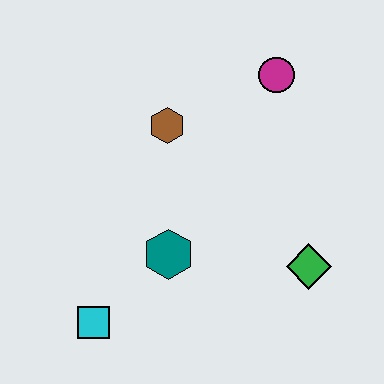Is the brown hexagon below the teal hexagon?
No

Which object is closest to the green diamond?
The teal hexagon is closest to the green diamond.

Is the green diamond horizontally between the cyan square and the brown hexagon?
No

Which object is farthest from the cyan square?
The magenta circle is farthest from the cyan square.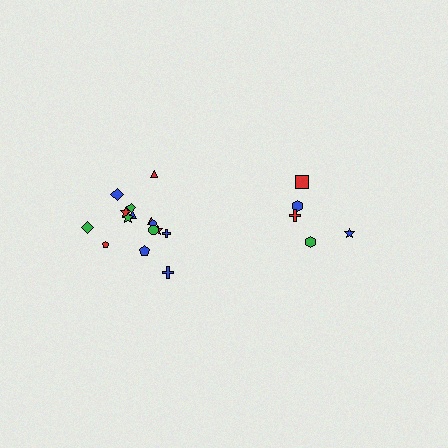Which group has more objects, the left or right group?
The left group.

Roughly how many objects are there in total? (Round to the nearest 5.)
Roughly 20 objects in total.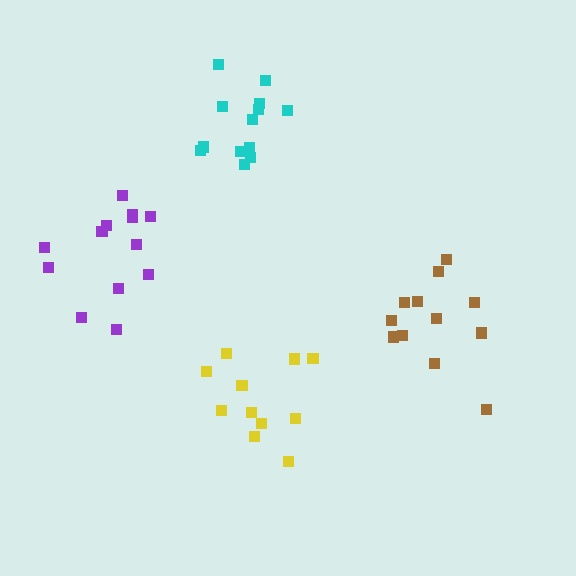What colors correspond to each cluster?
The clusters are colored: purple, cyan, yellow, brown.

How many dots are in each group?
Group 1: 13 dots, Group 2: 13 dots, Group 3: 11 dots, Group 4: 12 dots (49 total).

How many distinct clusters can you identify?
There are 4 distinct clusters.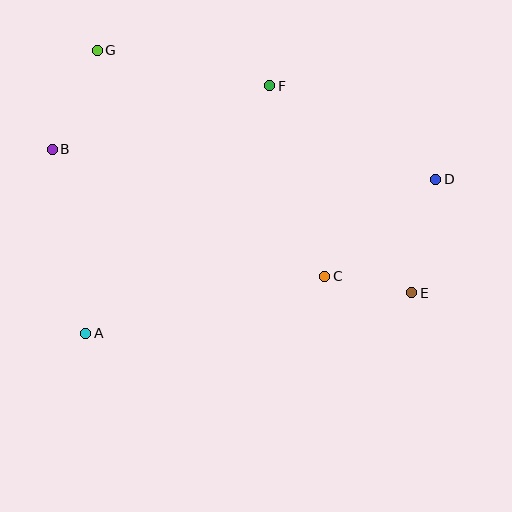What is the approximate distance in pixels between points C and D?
The distance between C and D is approximately 147 pixels.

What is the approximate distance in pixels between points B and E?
The distance between B and E is approximately 387 pixels.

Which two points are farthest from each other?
Points E and G are farthest from each other.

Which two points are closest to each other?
Points C and E are closest to each other.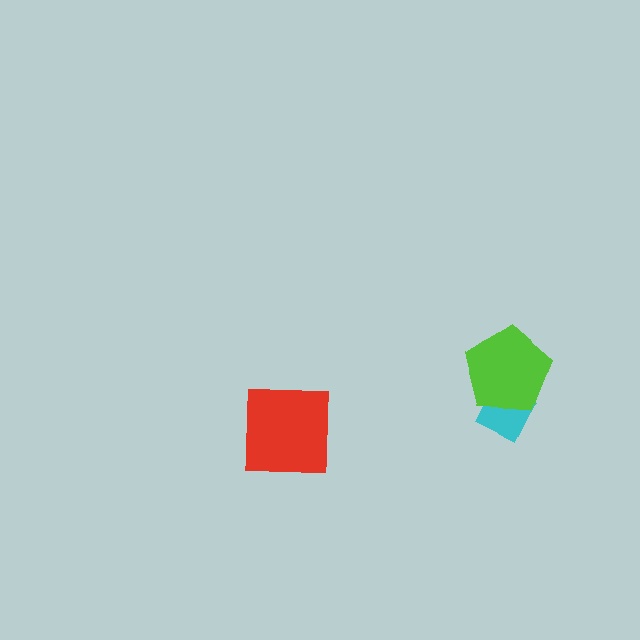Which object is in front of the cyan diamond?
The lime pentagon is in front of the cyan diamond.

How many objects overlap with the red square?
0 objects overlap with the red square.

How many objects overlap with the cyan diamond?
1 object overlaps with the cyan diamond.